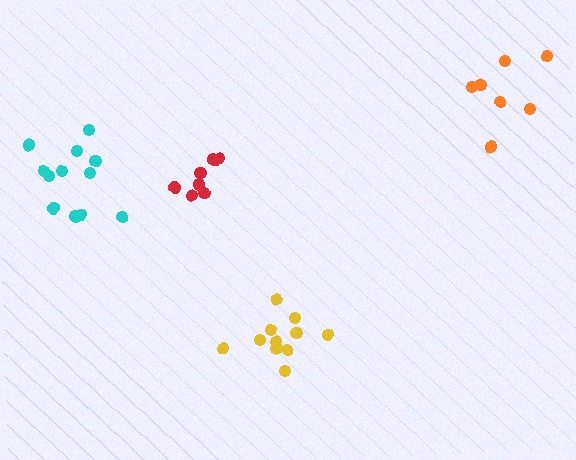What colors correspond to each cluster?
The clusters are colored: orange, red, yellow, cyan.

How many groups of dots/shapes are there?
There are 4 groups.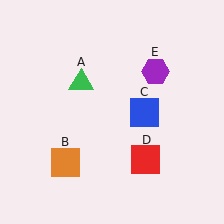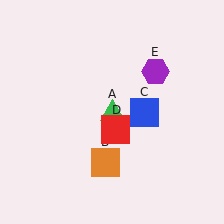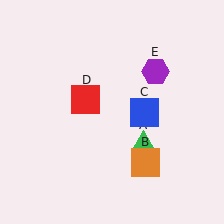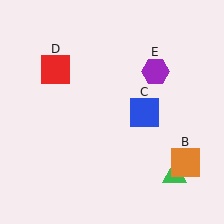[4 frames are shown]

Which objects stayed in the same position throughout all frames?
Blue square (object C) and purple hexagon (object E) remained stationary.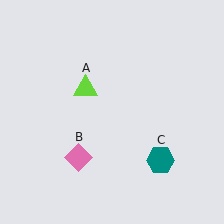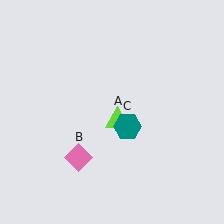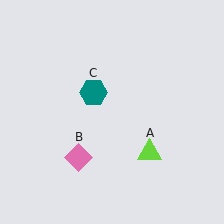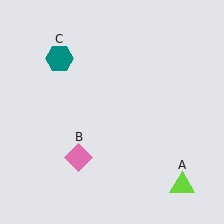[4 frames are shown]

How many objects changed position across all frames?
2 objects changed position: lime triangle (object A), teal hexagon (object C).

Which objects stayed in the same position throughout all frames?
Pink diamond (object B) remained stationary.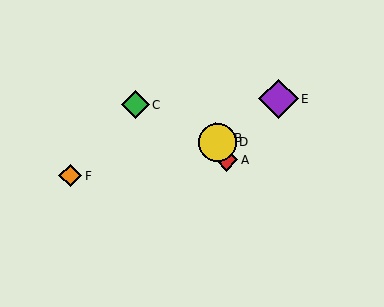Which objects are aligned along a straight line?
Objects A, B, D are aligned along a straight line.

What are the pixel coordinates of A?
Object A is at (227, 160).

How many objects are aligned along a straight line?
3 objects (A, B, D) are aligned along a straight line.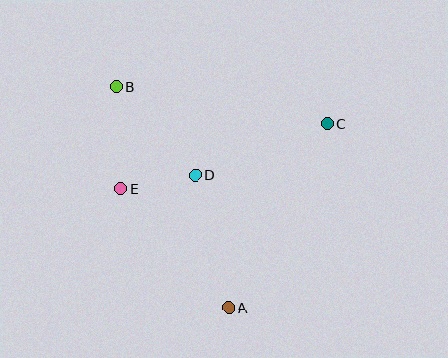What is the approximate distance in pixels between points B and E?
The distance between B and E is approximately 102 pixels.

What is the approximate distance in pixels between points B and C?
The distance between B and C is approximately 214 pixels.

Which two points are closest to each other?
Points D and E are closest to each other.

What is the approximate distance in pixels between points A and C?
The distance between A and C is approximately 208 pixels.